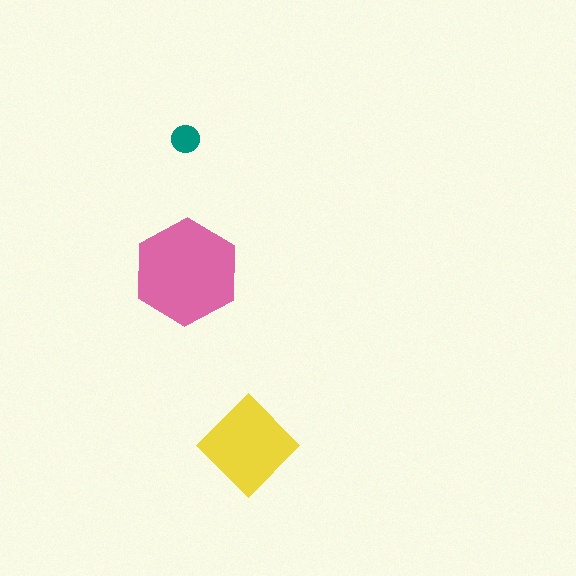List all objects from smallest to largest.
The teal circle, the yellow diamond, the pink hexagon.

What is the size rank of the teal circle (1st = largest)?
3rd.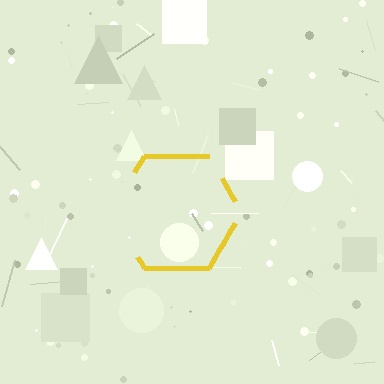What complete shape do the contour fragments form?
The contour fragments form a hexagon.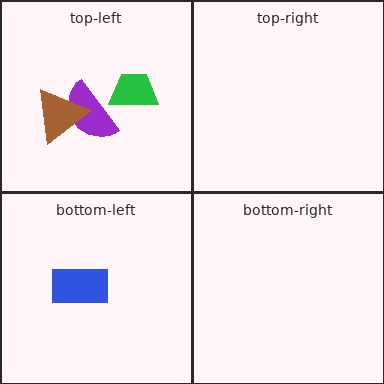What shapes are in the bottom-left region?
The blue rectangle.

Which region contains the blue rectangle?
The bottom-left region.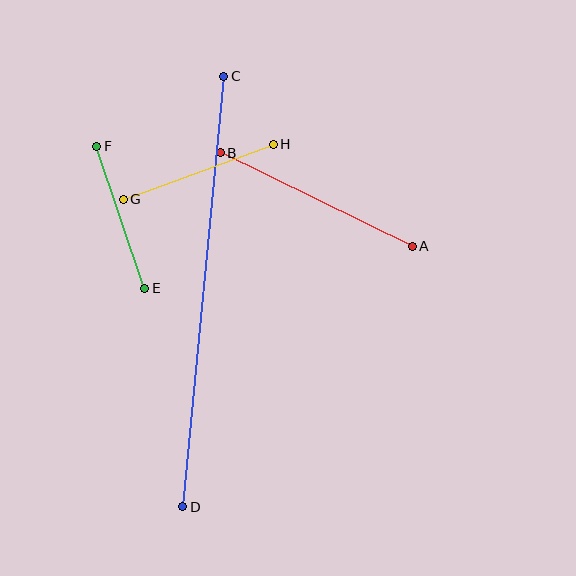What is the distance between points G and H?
The distance is approximately 160 pixels.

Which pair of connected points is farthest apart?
Points C and D are farthest apart.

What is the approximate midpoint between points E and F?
The midpoint is at approximately (121, 217) pixels.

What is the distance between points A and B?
The distance is approximately 213 pixels.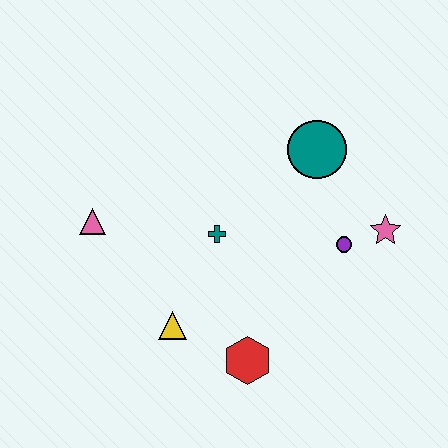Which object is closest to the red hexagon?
The yellow triangle is closest to the red hexagon.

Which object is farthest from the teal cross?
The pink star is farthest from the teal cross.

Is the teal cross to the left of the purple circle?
Yes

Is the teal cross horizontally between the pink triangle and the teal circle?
Yes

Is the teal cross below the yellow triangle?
No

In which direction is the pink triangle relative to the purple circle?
The pink triangle is to the left of the purple circle.